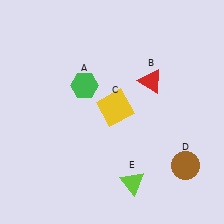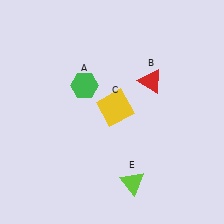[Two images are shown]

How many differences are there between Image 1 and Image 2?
There is 1 difference between the two images.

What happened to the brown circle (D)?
The brown circle (D) was removed in Image 2. It was in the bottom-right area of Image 1.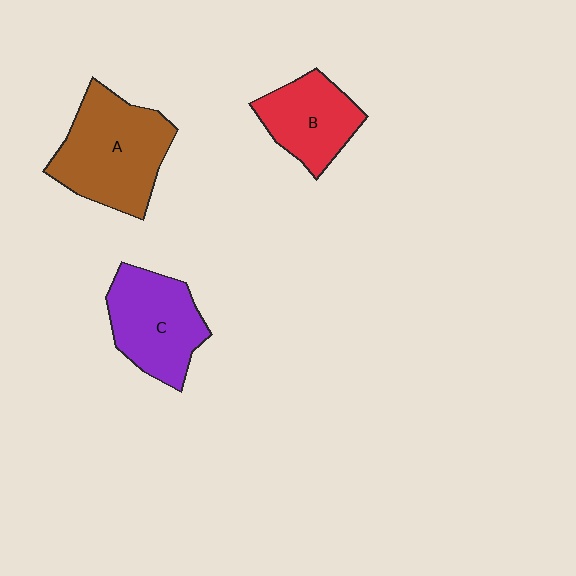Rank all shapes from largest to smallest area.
From largest to smallest: A (brown), C (purple), B (red).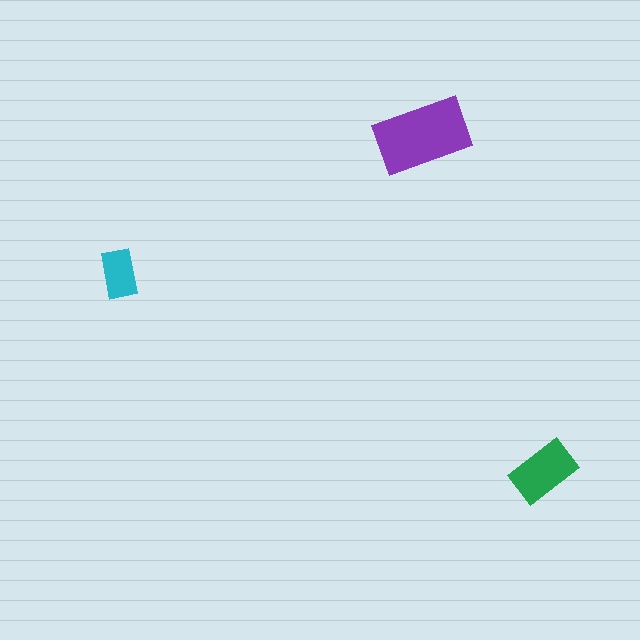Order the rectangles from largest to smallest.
the purple one, the green one, the cyan one.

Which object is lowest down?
The green rectangle is bottommost.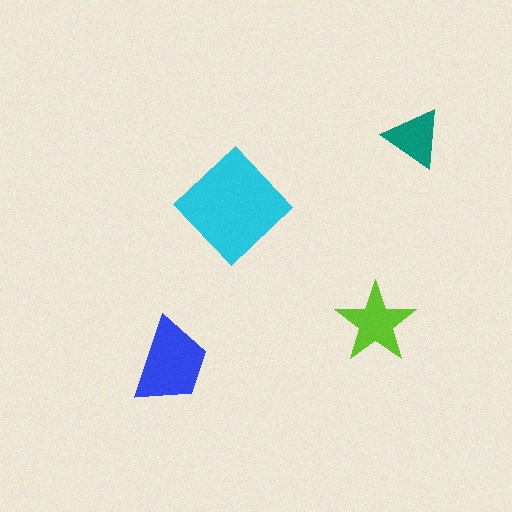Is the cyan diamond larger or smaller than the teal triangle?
Larger.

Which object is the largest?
The cyan diamond.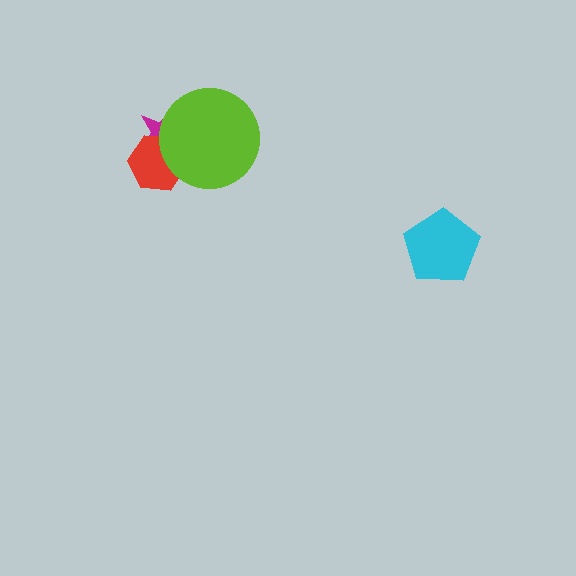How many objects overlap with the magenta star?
2 objects overlap with the magenta star.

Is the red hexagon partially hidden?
Yes, it is partially covered by another shape.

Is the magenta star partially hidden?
Yes, it is partially covered by another shape.